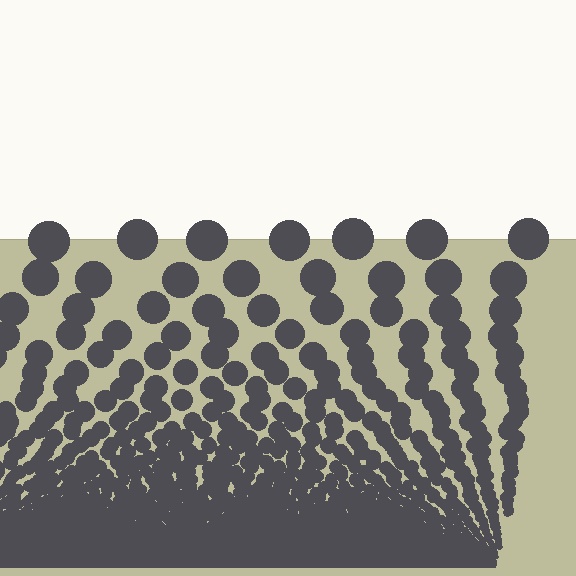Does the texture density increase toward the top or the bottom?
Density increases toward the bottom.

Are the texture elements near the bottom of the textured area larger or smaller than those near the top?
Smaller. The gradient is inverted — elements near the bottom are smaller and denser.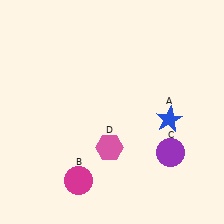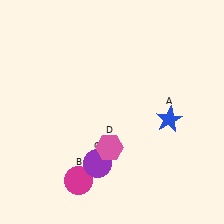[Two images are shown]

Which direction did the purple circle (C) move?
The purple circle (C) moved left.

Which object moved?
The purple circle (C) moved left.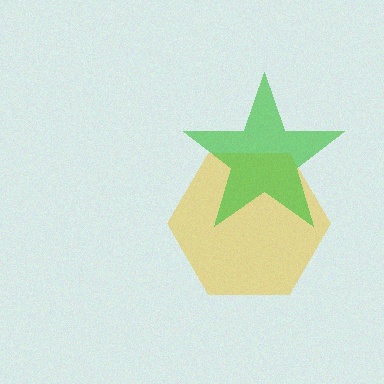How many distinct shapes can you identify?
There are 2 distinct shapes: a yellow hexagon, a green star.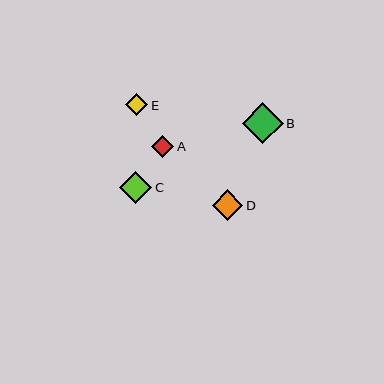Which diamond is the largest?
Diamond B is the largest with a size of approximately 41 pixels.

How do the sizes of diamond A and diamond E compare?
Diamond A and diamond E are approximately the same size.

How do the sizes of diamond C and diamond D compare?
Diamond C and diamond D are approximately the same size.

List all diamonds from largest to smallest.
From largest to smallest: B, C, D, A, E.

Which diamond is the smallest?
Diamond E is the smallest with a size of approximately 22 pixels.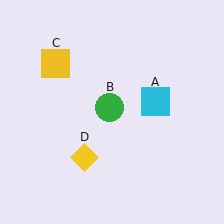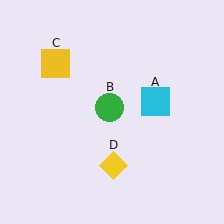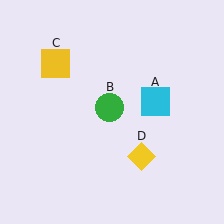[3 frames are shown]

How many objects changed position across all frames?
1 object changed position: yellow diamond (object D).